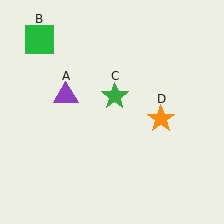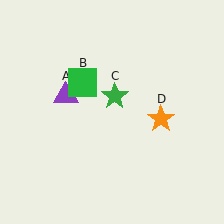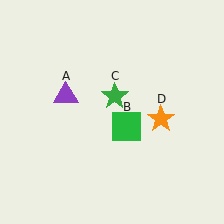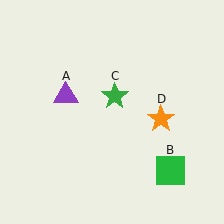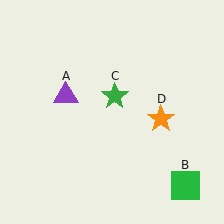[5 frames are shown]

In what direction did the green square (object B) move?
The green square (object B) moved down and to the right.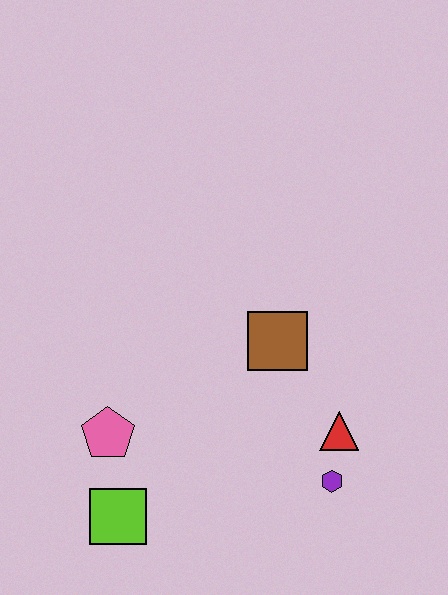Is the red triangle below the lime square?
No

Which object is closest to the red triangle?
The purple hexagon is closest to the red triangle.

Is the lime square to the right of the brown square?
No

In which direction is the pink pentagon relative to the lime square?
The pink pentagon is above the lime square.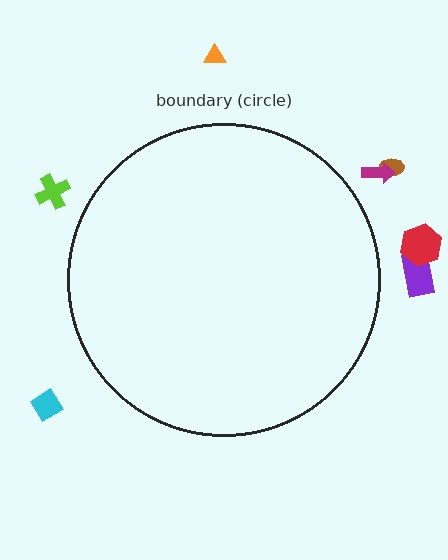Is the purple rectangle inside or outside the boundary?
Outside.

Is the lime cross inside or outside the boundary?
Outside.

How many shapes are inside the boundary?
0 inside, 7 outside.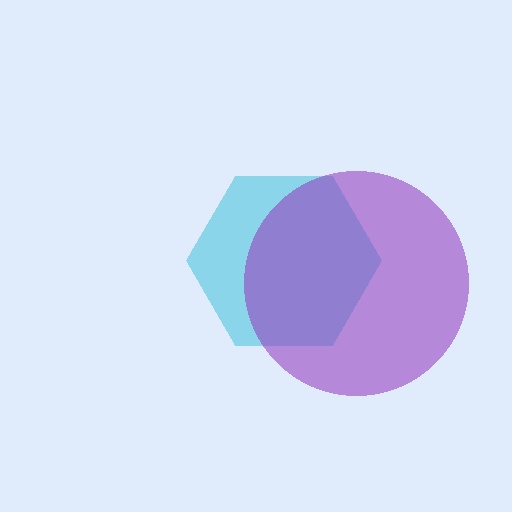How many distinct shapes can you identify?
There are 2 distinct shapes: a cyan hexagon, a purple circle.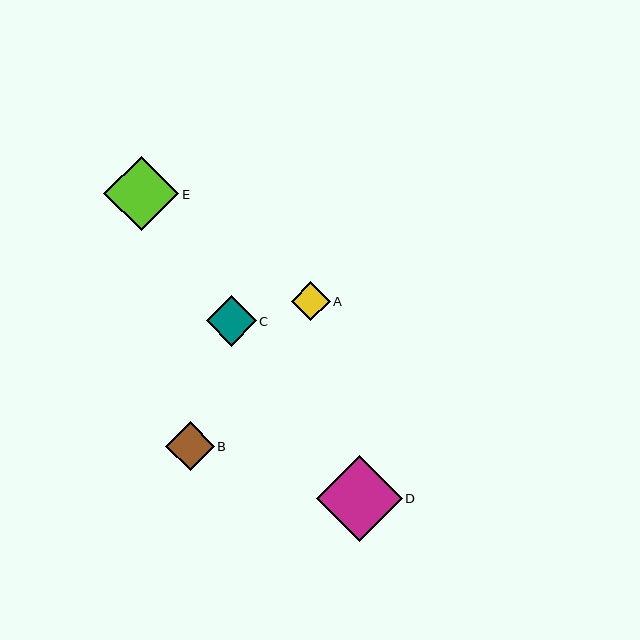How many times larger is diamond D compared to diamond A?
Diamond D is approximately 2.2 times the size of diamond A.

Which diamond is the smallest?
Diamond A is the smallest with a size of approximately 39 pixels.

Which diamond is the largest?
Diamond D is the largest with a size of approximately 86 pixels.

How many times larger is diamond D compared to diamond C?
Diamond D is approximately 1.7 times the size of diamond C.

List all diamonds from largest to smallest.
From largest to smallest: D, E, C, B, A.